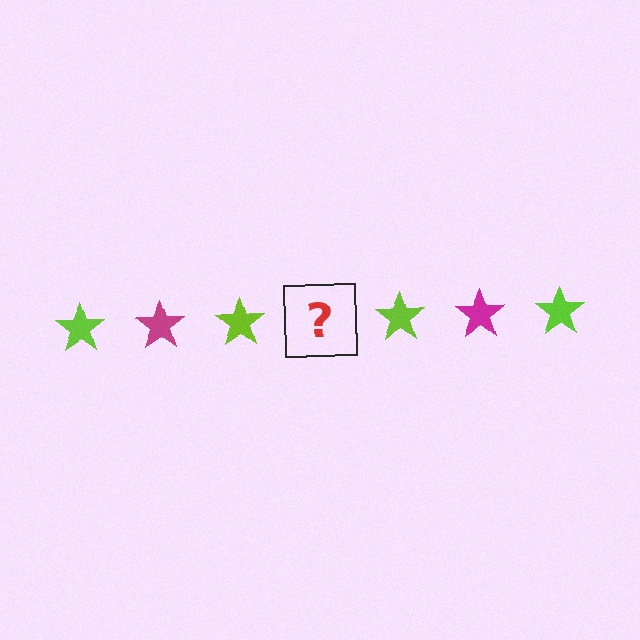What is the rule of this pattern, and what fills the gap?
The rule is that the pattern cycles through lime, magenta stars. The gap should be filled with a magenta star.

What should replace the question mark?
The question mark should be replaced with a magenta star.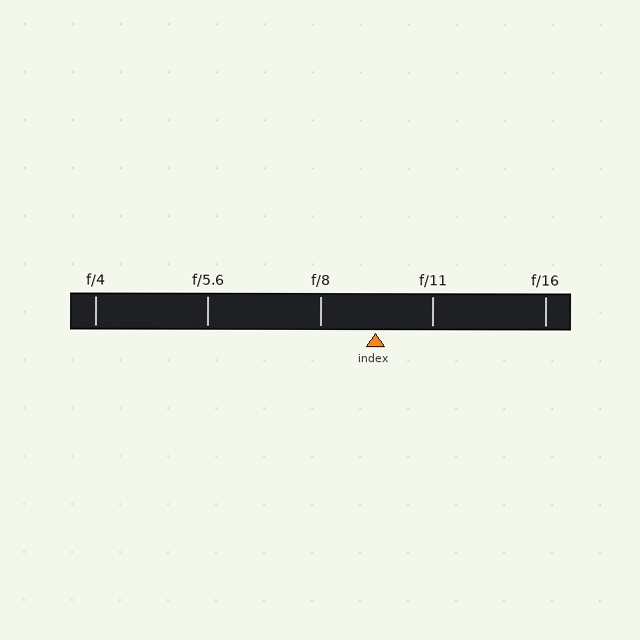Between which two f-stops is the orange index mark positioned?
The index mark is between f/8 and f/11.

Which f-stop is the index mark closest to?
The index mark is closest to f/8.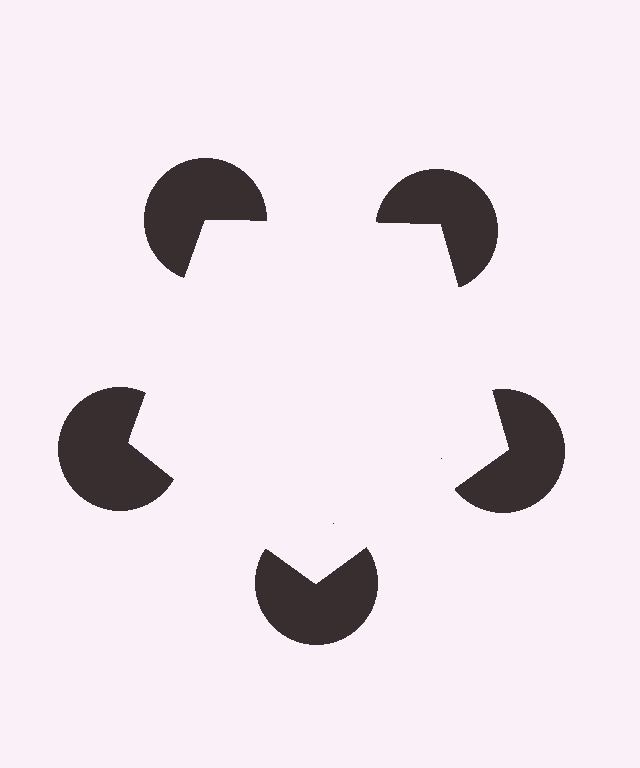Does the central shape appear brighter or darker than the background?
It typically appears slightly brighter than the background, even though no actual brightness change is drawn.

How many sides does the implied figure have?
5 sides.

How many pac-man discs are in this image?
There are 5 — one at each vertex of the illusory pentagon.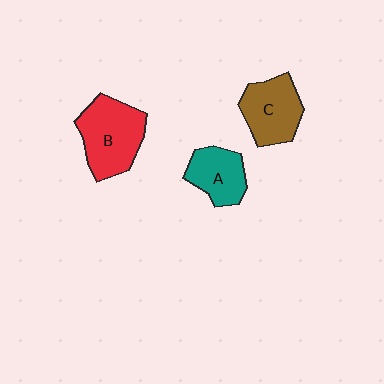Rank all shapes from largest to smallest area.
From largest to smallest: B (red), C (brown), A (teal).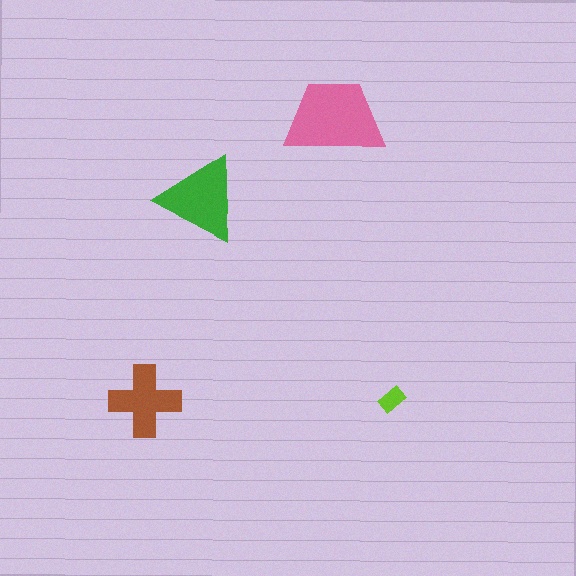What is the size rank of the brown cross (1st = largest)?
3rd.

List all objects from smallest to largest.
The lime rectangle, the brown cross, the green triangle, the pink trapezoid.